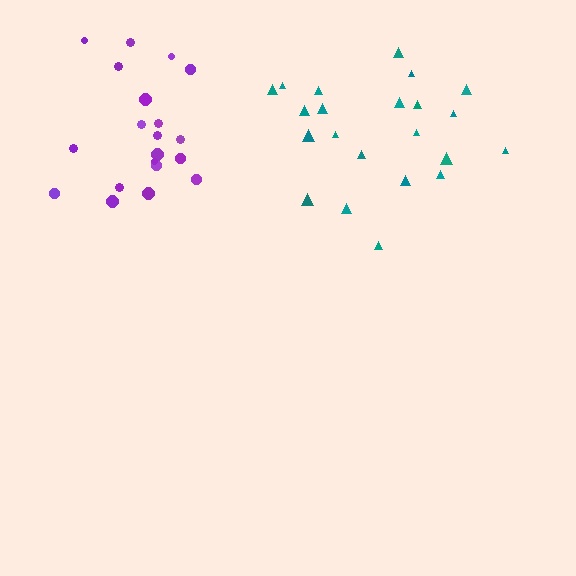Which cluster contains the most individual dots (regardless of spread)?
Teal (22).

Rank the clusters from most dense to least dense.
purple, teal.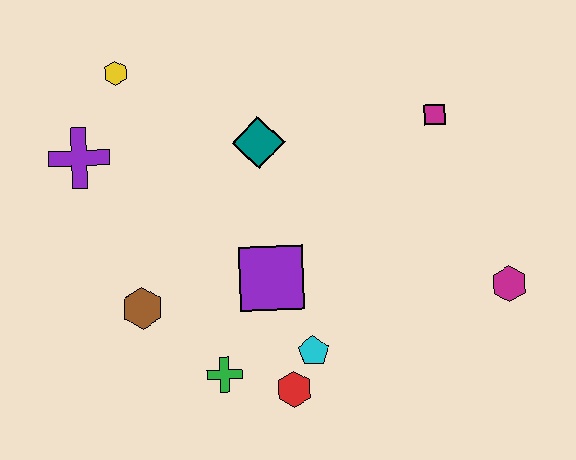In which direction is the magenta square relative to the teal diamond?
The magenta square is to the right of the teal diamond.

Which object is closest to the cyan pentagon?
The red hexagon is closest to the cyan pentagon.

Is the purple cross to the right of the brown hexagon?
No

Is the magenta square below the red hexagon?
No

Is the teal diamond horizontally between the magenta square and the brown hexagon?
Yes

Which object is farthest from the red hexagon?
The yellow hexagon is farthest from the red hexagon.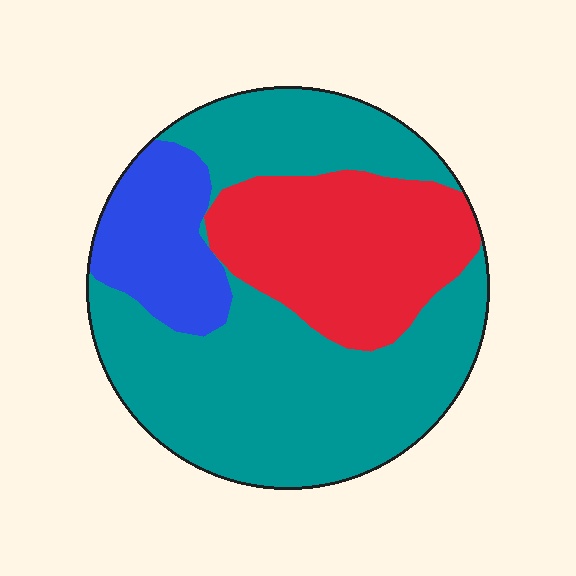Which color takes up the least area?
Blue, at roughly 15%.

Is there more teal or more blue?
Teal.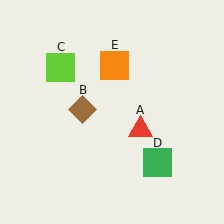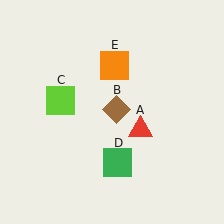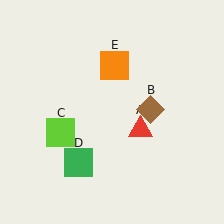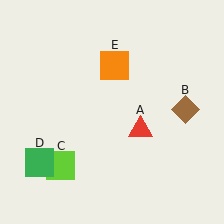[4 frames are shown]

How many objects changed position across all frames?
3 objects changed position: brown diamond (object B), lime square (object C), green square (object D).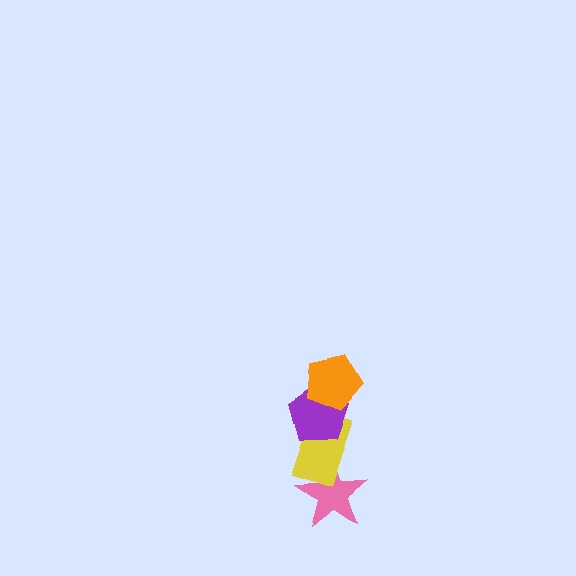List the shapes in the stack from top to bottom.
From top to bottom: the orange pentagon, the purple pentagon, the yellow rectangle, the pink star.